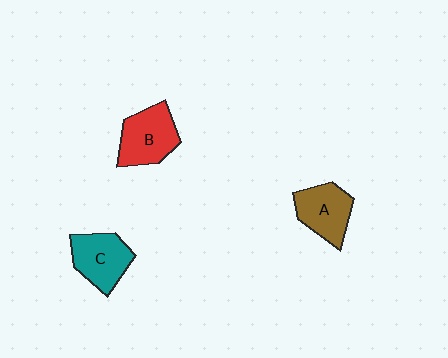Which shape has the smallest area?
Shape A (brown).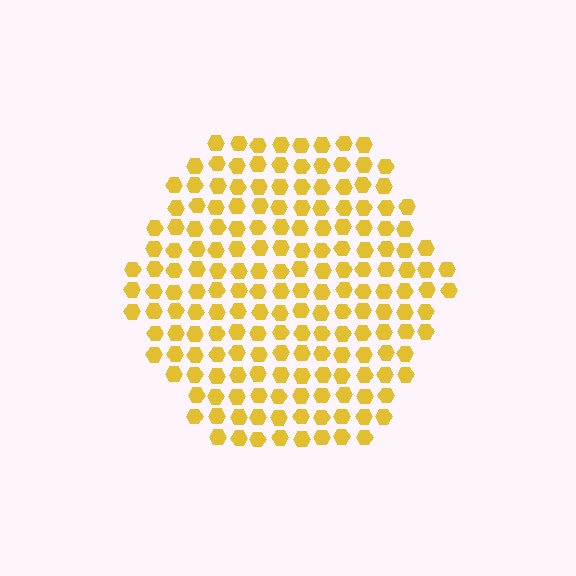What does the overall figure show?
The overall figure shows a hexagon.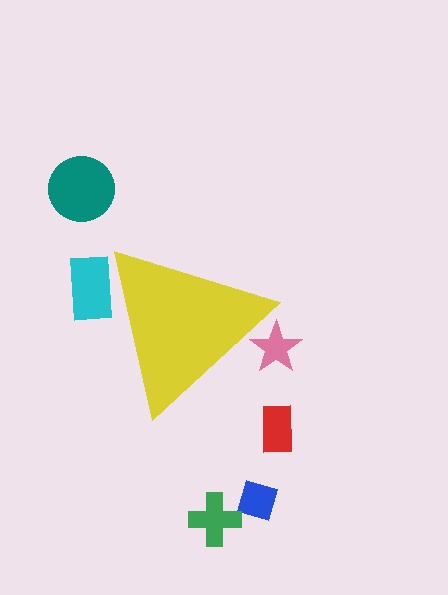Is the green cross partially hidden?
No, the green cross is fully visible.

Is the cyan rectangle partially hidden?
Yes, the cyan rectangle is partially hidden behind the yellow triangle.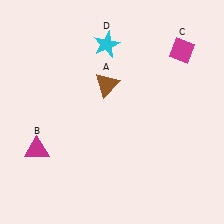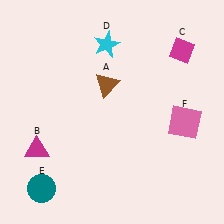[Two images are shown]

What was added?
A teal circle (E), a pink square (F) were added in Image 2.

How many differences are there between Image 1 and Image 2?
There are 2 differences between the two images.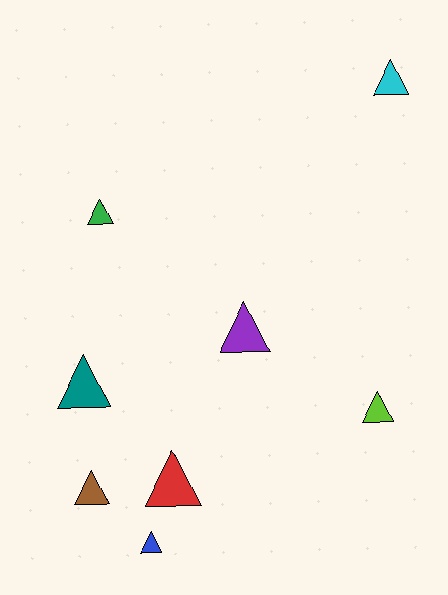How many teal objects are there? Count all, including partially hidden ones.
There is 1 teal object.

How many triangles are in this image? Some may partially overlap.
There are 8 triangles.